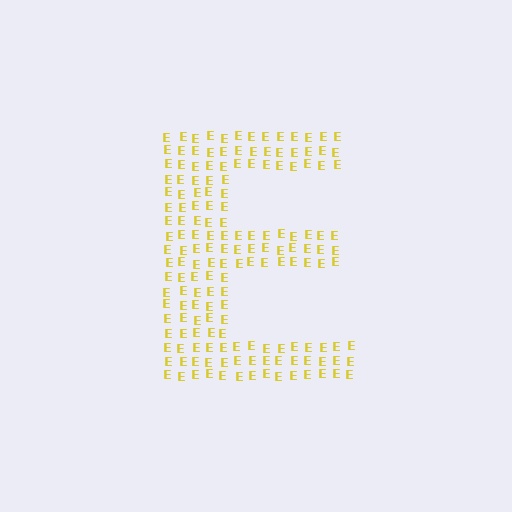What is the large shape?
The large shape is the letter E.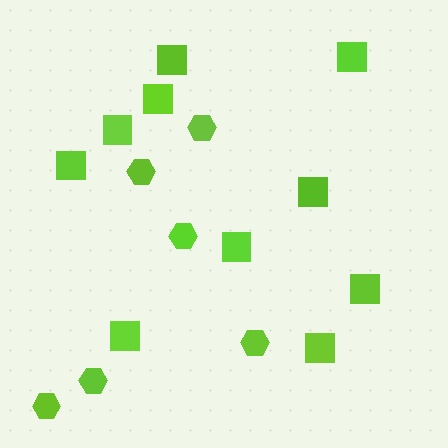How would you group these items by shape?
There are 2 groups: one group of hexagons (6) and one group of squares (10).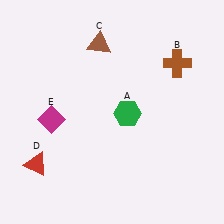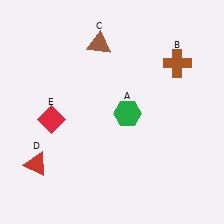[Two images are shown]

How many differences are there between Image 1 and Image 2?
There is 1 difference between the two images.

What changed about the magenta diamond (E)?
In Image 1, E is magenta. In Image 2, it changed to red.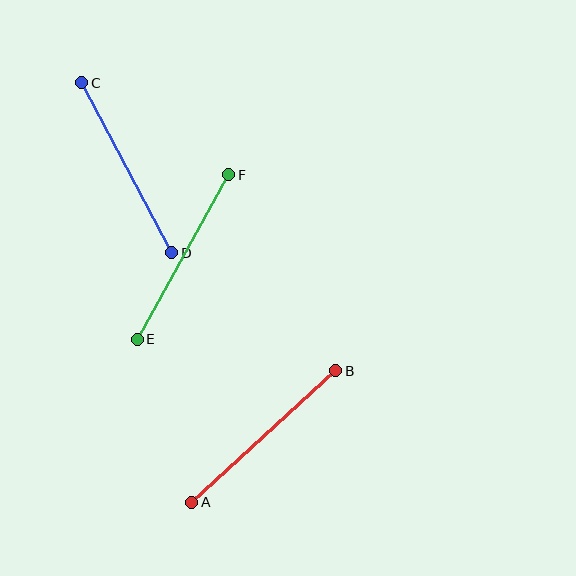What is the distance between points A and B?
The distance is approximately 195 pixels.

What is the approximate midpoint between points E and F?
The midpoint is at approximately (183, 257) pixels.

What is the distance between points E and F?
The distance is approximately 188 pixels.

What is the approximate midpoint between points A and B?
The midpoint is at approximately (264, 436) pixels.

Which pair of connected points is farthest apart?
Points A and B are farthest apart.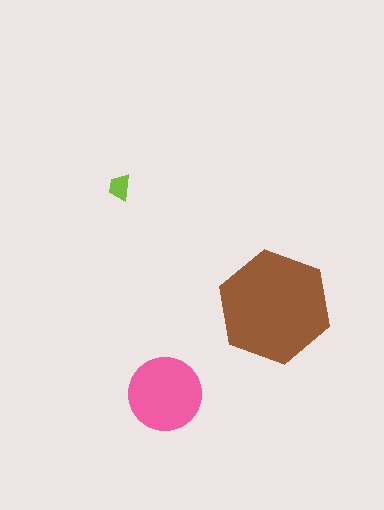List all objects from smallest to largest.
The lime trapezoid, the pink circle, the brown hexagon.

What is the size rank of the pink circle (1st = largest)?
2nd.